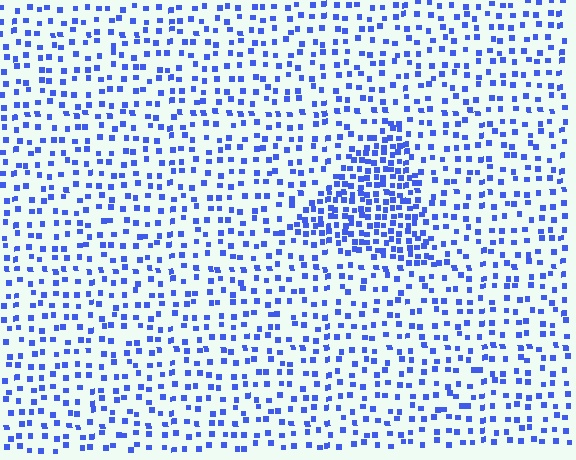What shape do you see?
I see a triangle.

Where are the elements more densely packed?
The elements are more densely packed inside the triangle boundary.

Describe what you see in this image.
The image contains small blue elements arranged at two different densities. A triangle-shaped region is visible where the elements are more densely packed than the surrounding area.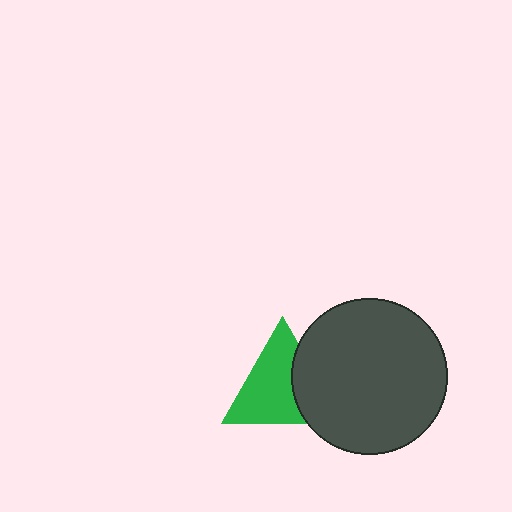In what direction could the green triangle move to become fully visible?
The green triangle could move left. That would shift it out from behind the dark gray circle entirely.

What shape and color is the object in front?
The object in front is a dark gray circle.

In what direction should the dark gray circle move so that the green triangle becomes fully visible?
The dark gray circle should move right. That is the shortest direction to clear the overlap and leave the green triangle fully visible.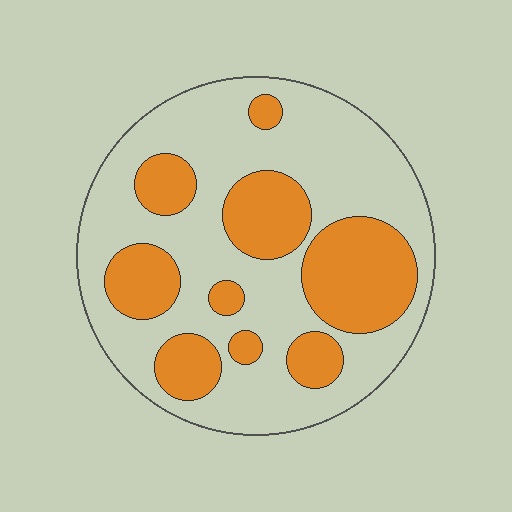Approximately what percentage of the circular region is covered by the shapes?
Approximately 35%.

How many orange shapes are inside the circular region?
9.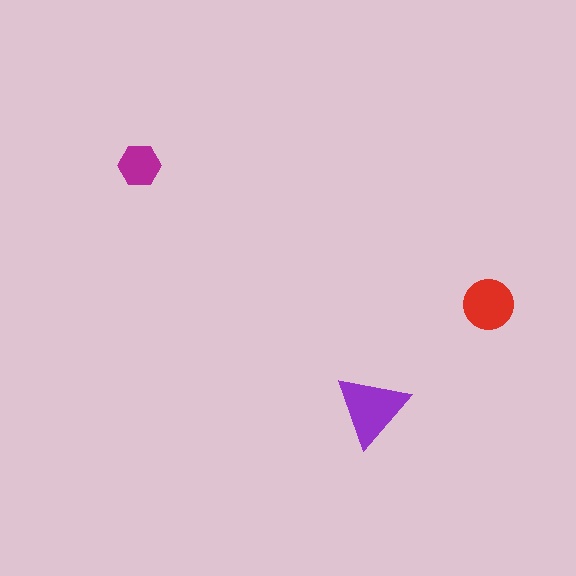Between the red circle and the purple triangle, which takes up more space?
The purple triangle.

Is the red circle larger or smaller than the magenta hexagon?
Larger.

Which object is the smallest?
The magenta hexagon.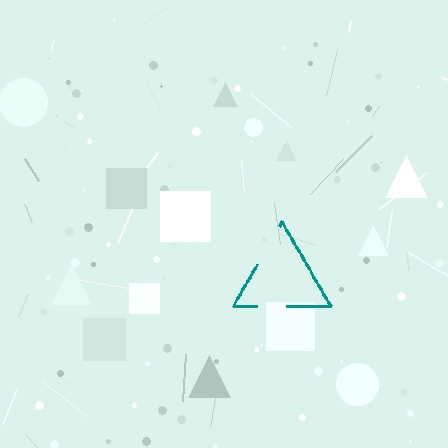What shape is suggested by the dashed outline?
The dashed outline suggests a triangle.